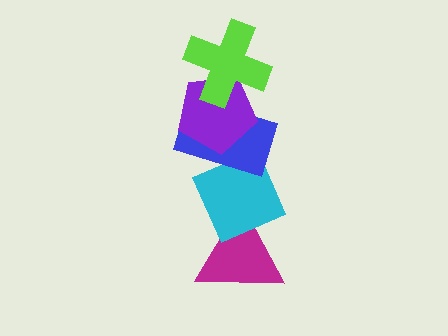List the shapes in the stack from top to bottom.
From top to bottom: the lime cross, the purple pentagon, the blue rectangle, the cyan diamond, the magenta triangle.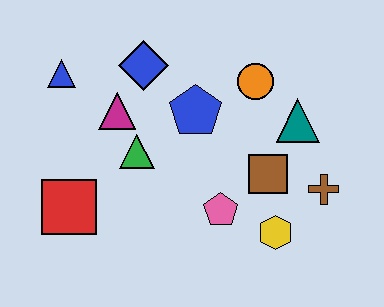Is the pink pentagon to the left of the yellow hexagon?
Yes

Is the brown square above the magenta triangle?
No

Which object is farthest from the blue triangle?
The brown cross is farthest from the blue triangle.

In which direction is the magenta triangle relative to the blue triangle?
The magenta triangle is to the right of the blue triangle.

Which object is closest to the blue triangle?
The magenta triangle is closest to the blue triangle.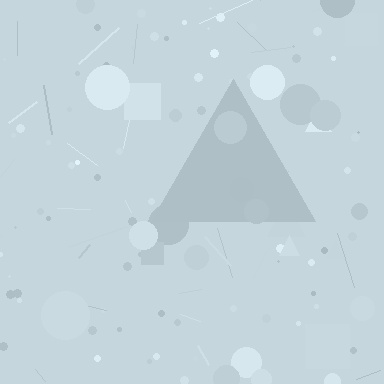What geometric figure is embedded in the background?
A triangle is embedded in the background.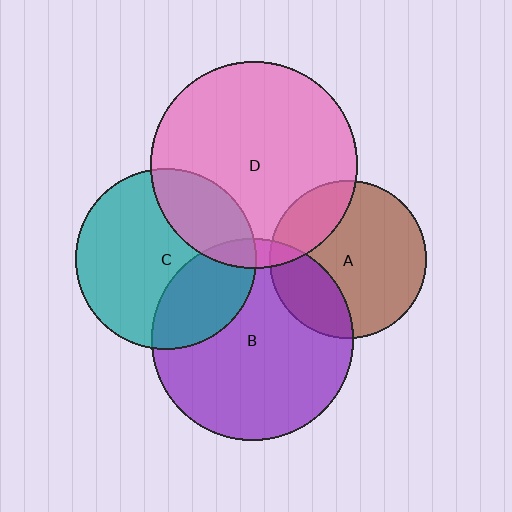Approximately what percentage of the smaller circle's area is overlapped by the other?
Approximately 25%.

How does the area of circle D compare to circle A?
Approximately 1.7 times.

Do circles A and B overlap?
Yes.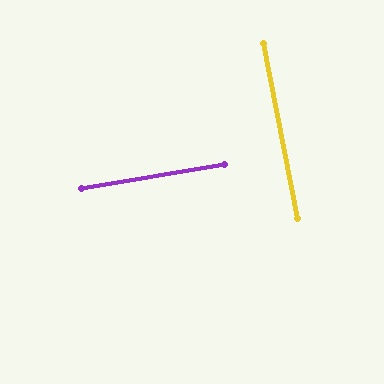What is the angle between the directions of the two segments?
Approximately 89 degrees.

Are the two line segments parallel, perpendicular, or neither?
Perpendicular — they meet at approximately 89°.